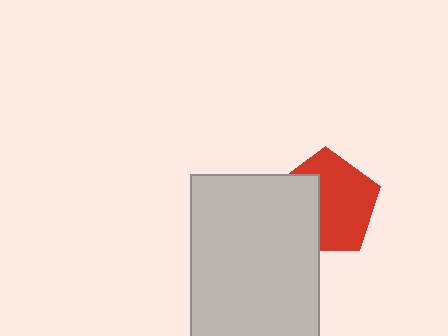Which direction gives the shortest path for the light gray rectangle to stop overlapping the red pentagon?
Moving left gives the shortest separation.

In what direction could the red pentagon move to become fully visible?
The red pentagon could move right. That would shift it out from behind the light gray rectangle entirely.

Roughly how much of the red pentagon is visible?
About half of it is visible (roughly 63%).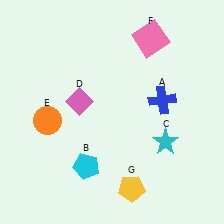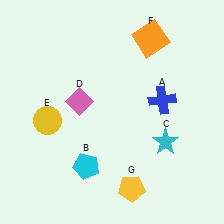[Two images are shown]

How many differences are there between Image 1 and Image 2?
There are 2 differences between the two images.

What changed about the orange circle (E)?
In Image 1, E is orange. In Image 2, it changed to yellow.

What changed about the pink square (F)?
In Image 1, F is pink. In Image 2, it changed to orange.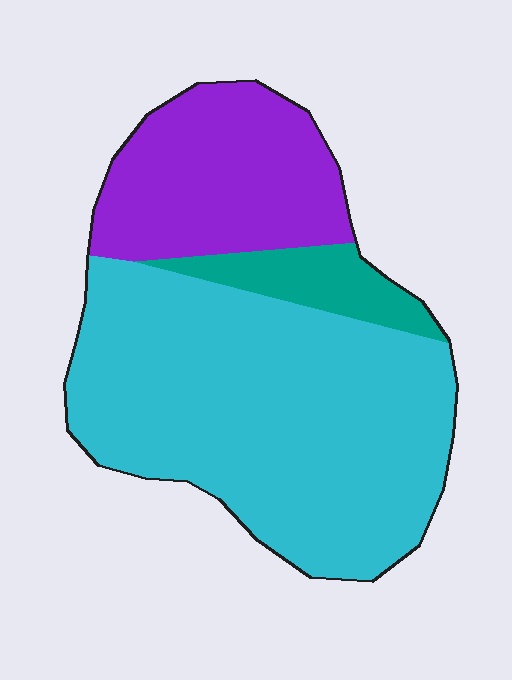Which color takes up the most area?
Cyan, at roughly 65%.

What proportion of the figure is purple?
Purple takes up between a quarter and a half of the figure.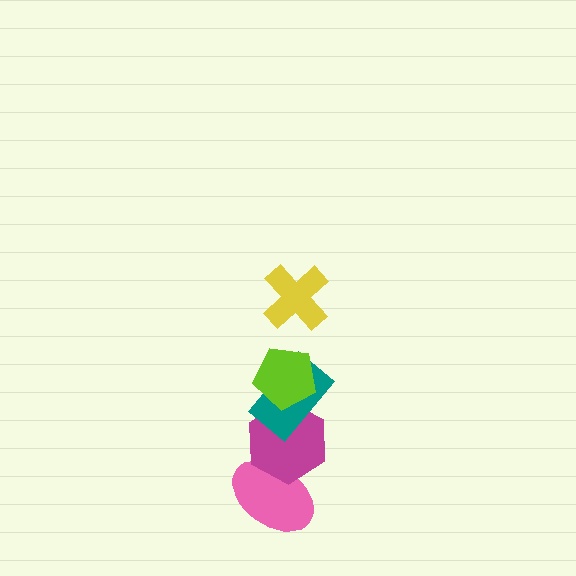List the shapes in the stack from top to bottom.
From top to bottom: the yellow cross, the lime pentagon, the teal rectangle, the magenta hexagon, the pink ellipse.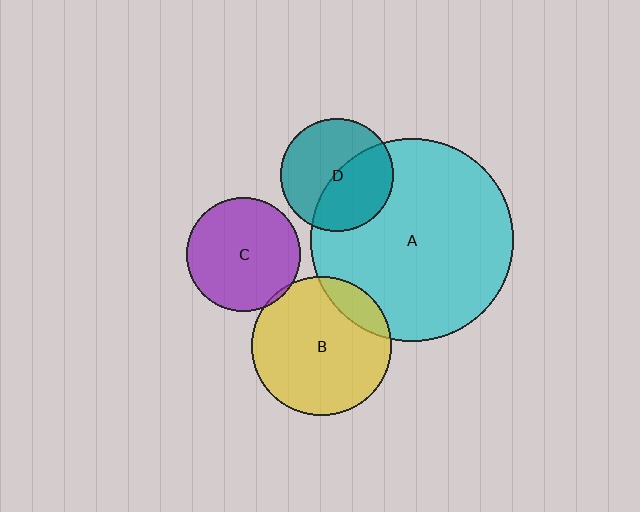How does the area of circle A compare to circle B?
Approximately 2.1 times.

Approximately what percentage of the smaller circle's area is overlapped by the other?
Approximately 5%.